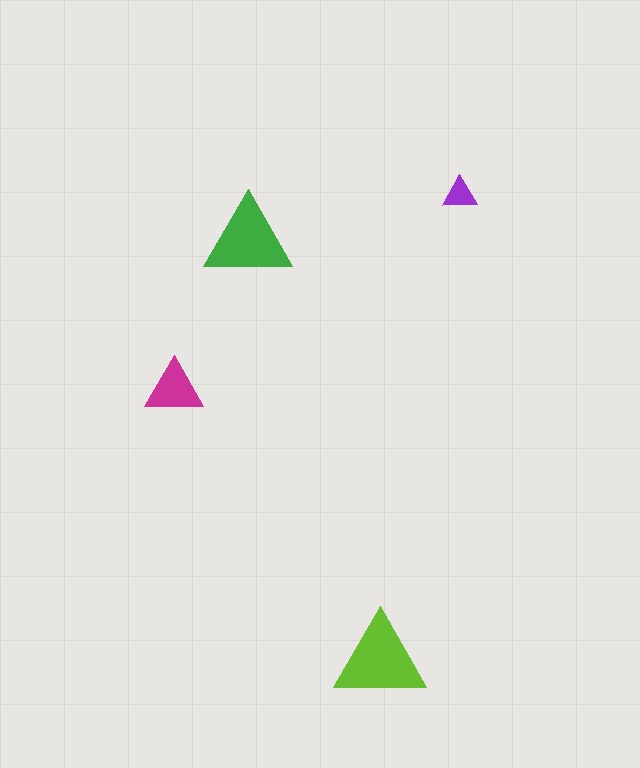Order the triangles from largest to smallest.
the lime one, the green one, the magenta one, the purple one.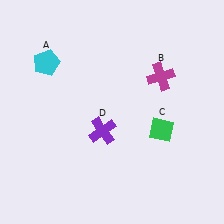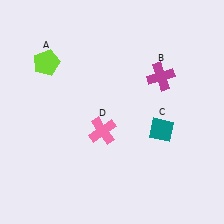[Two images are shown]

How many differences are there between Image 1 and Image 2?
There are 3 differences between the two images.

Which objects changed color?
A changed from cyan to lime. C changed from green to teal. D changed from purple to pink.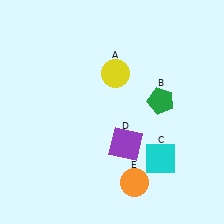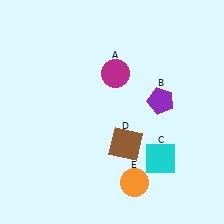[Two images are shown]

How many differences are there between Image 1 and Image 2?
There are 3 differences between the two images.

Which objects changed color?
A changed from yellow to magenta. B changed from green to purple. D changed from purple to brown.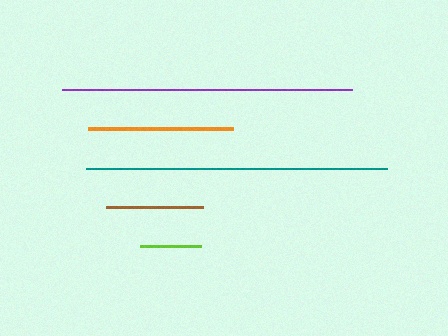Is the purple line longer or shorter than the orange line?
The purple line is longer than the orange line.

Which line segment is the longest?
The teal line is the longest at approximately 301 pixels.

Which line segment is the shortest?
The lime line is the shortest at approximately 61 pixels.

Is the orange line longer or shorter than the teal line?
The teal line is longer than the orange line.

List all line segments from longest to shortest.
From longest to shortest: teal, purple, orange, brown, lime.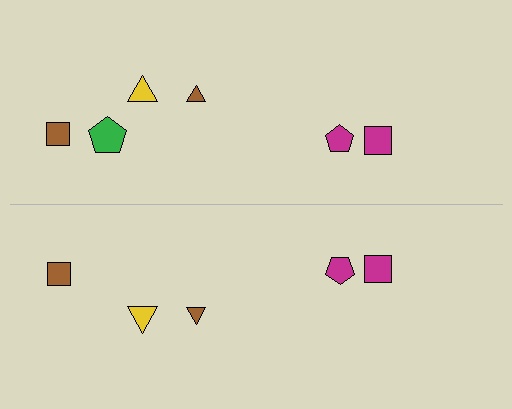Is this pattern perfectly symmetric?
No, the pattern is not perfectly symmetric. A green pentagon is missing from the bottom side.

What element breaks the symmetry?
A green pentagon is missing from the bottom side.